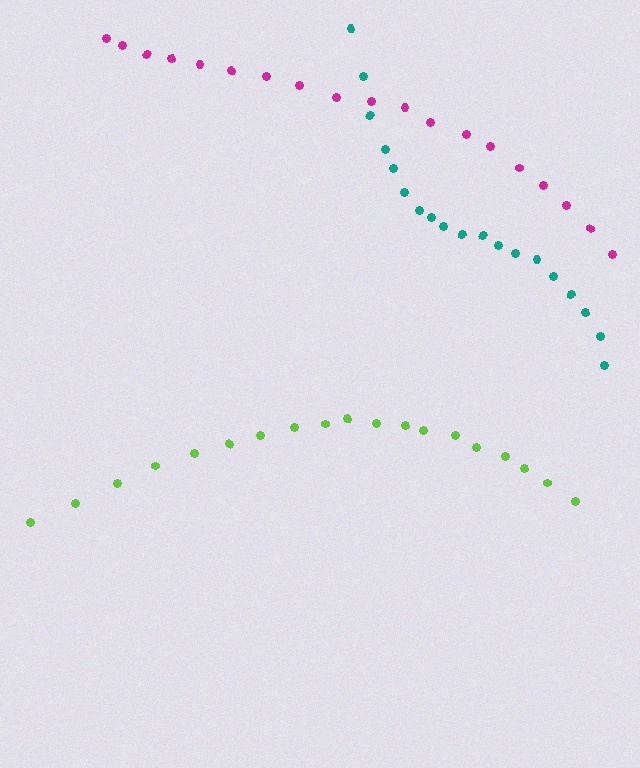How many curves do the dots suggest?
There are 3 distinct paths.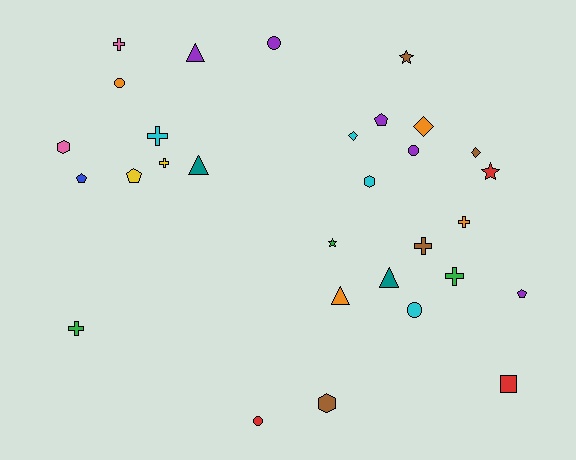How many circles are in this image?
There are 5 circles.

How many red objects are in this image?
There are 3 red objects.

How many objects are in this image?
There are 30 objects.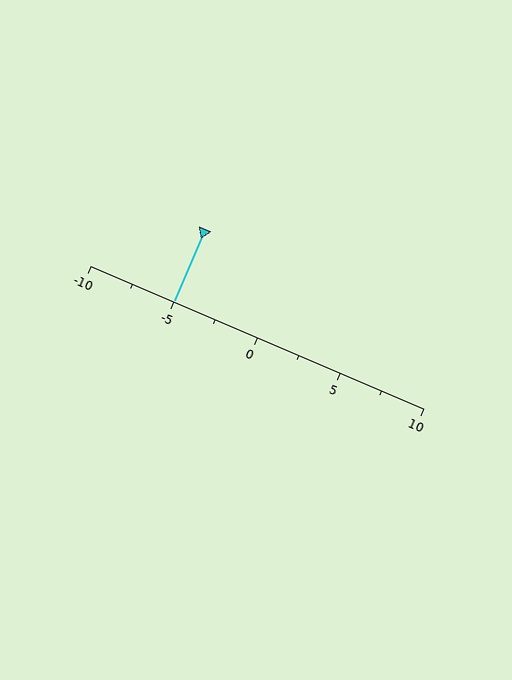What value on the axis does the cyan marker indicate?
The marker indicates approximately -5.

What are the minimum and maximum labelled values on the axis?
The axis runs from -10 to 10.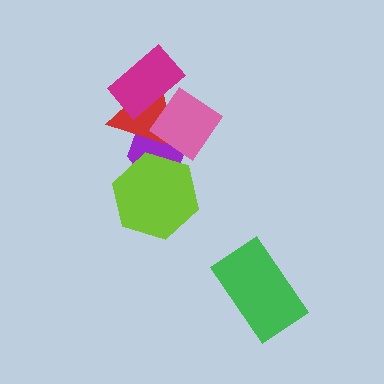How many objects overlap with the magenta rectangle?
2 objects overlap with the magenta rectangle.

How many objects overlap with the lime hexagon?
1 object overlaps with the lime hexagon.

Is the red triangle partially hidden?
Yes, it is partially covered by another shape.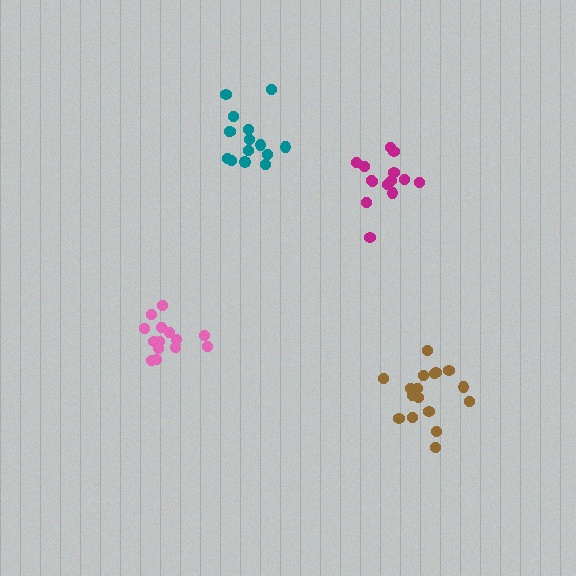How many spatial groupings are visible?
There are 4 spatial groupings.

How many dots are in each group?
Group 1: 14 dots, Group 2: 14 dots, Group 3: 17 dots, Group 4: 15 dots (60 total).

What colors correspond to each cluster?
The clusters are colored: pink, magenta, brown, teal.